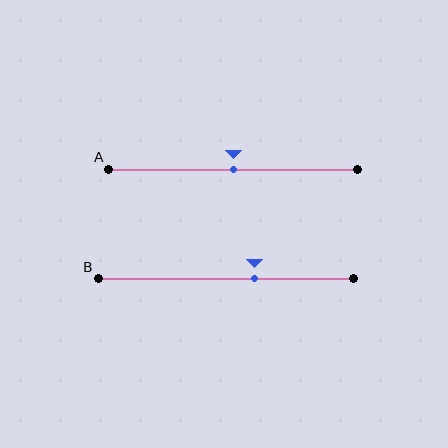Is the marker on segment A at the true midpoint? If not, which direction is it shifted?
Yes, the marker on segment A is at the true midpoint.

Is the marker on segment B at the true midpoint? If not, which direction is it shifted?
No, the marker on segment B is shifted to the right by about 11% of the segment length.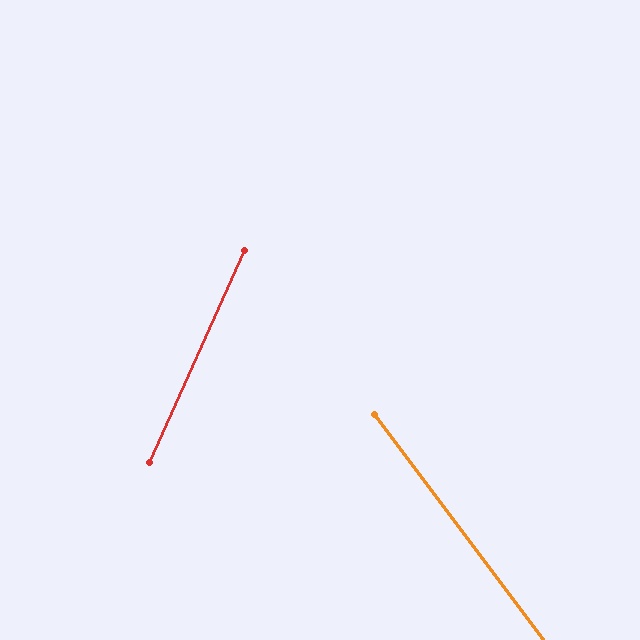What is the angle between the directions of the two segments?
Approximately 61 degrees.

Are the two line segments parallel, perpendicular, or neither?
Neither parallel nor perpendicular — they differ by about 61°.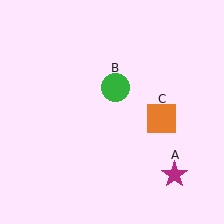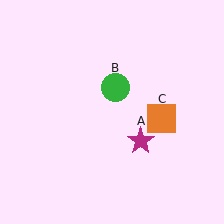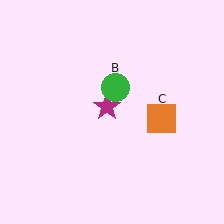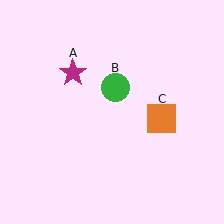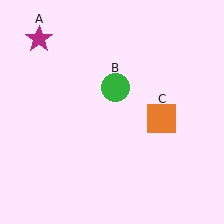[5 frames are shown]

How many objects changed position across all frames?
1 object changed position: magenta star (object A).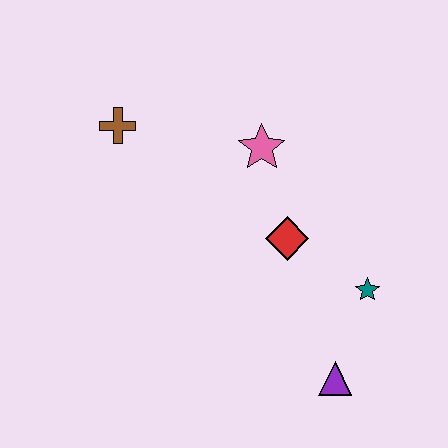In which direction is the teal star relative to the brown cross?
The teal star is to the right of the brown cross.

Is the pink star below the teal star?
No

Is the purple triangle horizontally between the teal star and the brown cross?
Yes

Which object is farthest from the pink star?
The purple triangle is farthest from the pink star.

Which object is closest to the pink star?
The red diamond is closest to the pink star.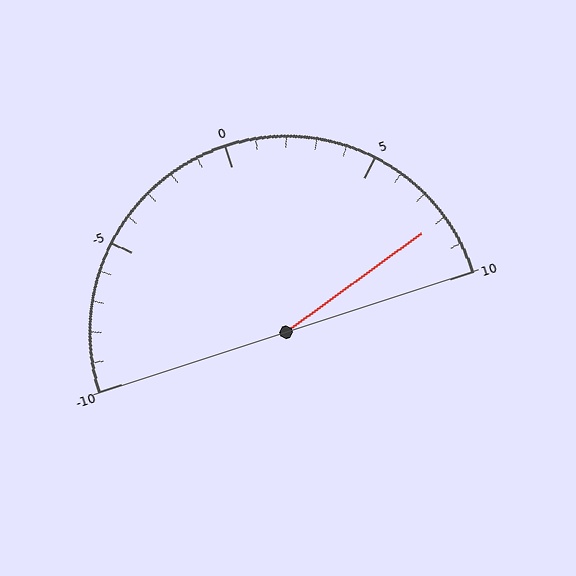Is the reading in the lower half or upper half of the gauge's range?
The reading is in the upper half of the range (-10 to 10).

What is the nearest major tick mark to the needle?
The nearest major tick mark is 10.